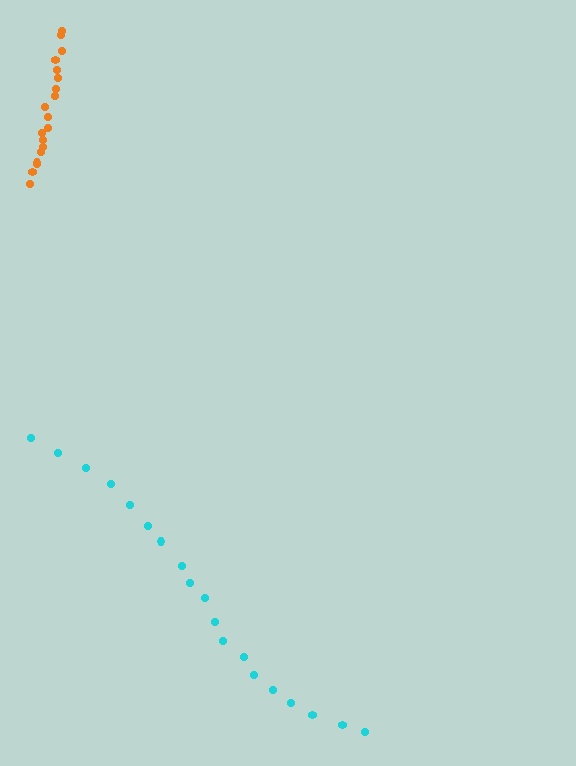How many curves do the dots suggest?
There are 2 distinct paths.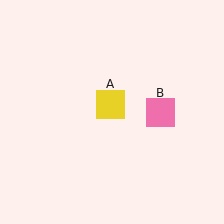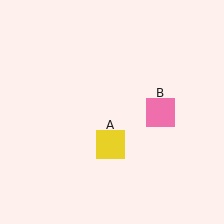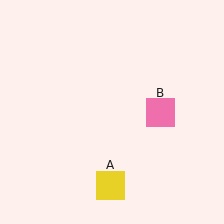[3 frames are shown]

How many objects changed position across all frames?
1 object changed position: yellow square (object A).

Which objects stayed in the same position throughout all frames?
Pink square (object B) remained stationary.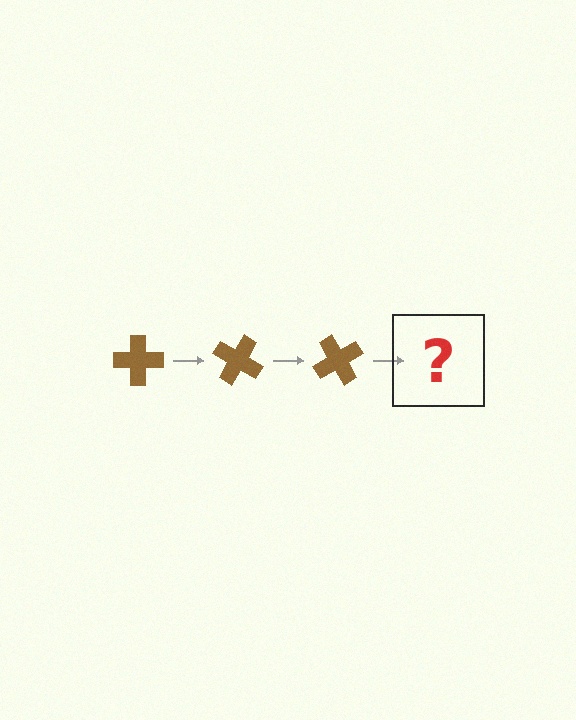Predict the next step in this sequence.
The next step is a brown cross rotated 90 degrees.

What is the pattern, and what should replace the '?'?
The pattern is that the cross rotates 30 degrees each step. The '?' should be a brown cross rotated 90 degrees.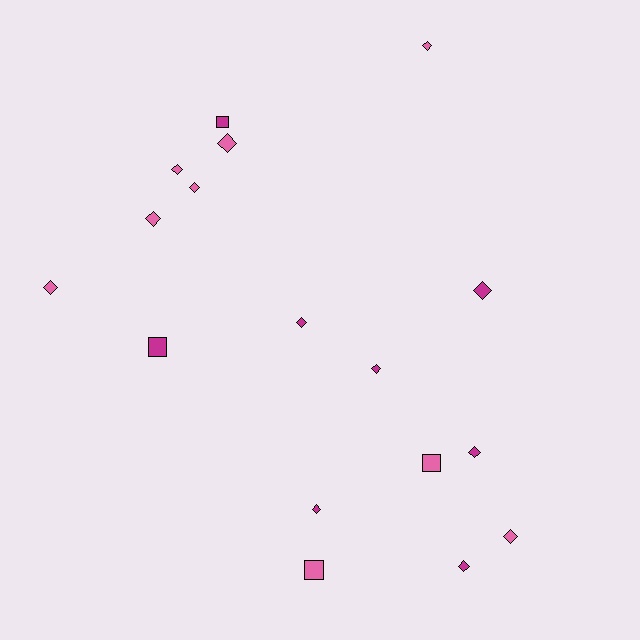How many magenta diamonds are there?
There are 6 magenta diamonds.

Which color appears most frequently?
Pink, with 9 objects.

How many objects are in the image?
There are 17 objects.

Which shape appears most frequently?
Diamond, with 13 objects.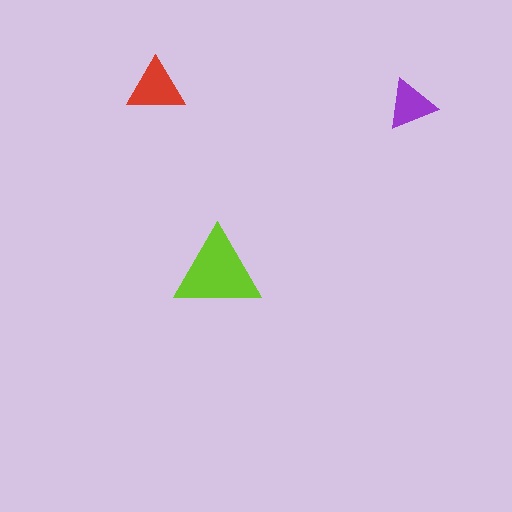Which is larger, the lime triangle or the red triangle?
The lime one.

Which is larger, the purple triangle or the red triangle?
The red one.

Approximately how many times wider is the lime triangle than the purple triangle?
About 1.5 times wider.